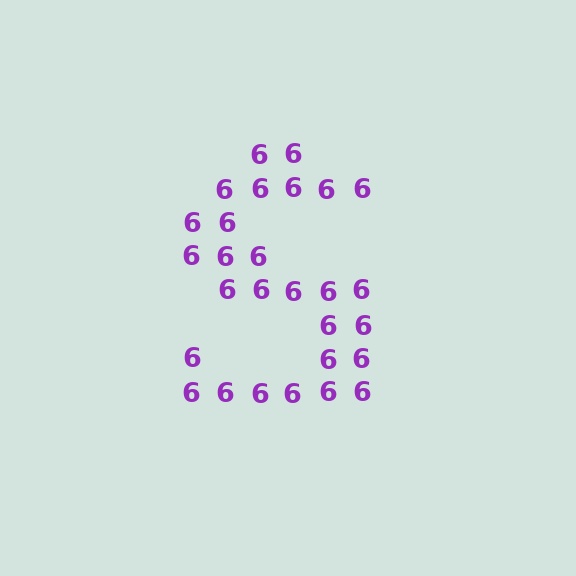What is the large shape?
The large shape is the letter S.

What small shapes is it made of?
It is made of small digit 6's.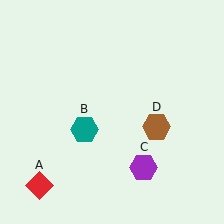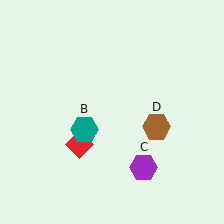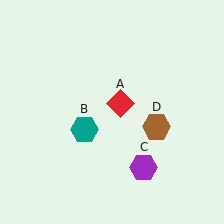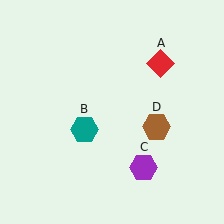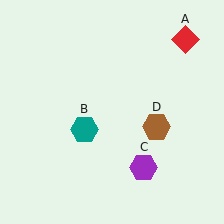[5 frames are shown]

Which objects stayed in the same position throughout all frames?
Teal hexagon (object B) and purple hexagon (object C) and brown hexagon (object D) remained stationary.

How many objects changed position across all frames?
1 object changed position: red diamond (object A).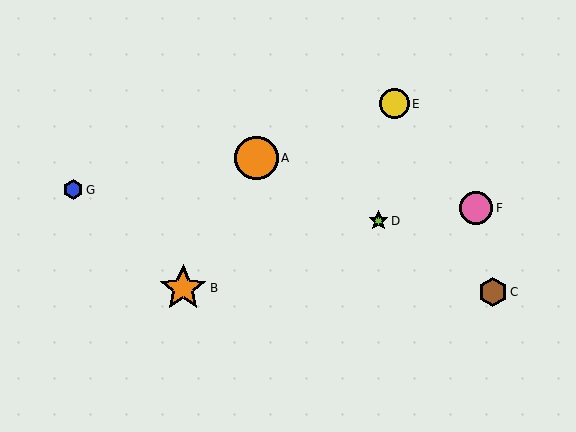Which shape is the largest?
The orange star (labeled B) is the largest.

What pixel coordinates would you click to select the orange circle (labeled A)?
Click at (257, 158) to select the orange circle A.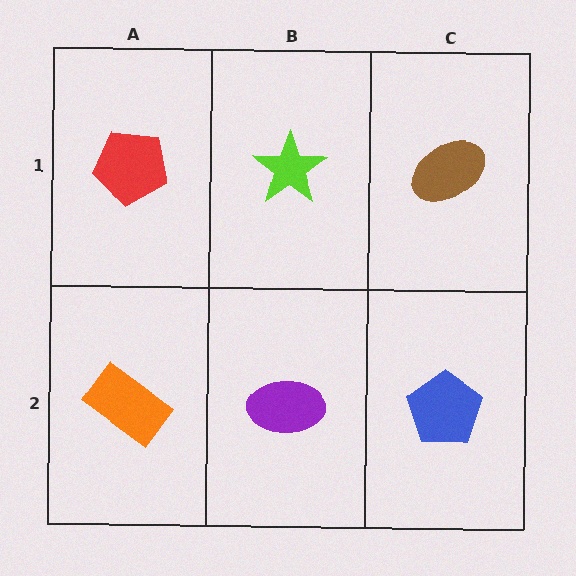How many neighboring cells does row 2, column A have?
2.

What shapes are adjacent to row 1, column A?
An orange rectangle (row 2, column A), a lime star (row 1, column B).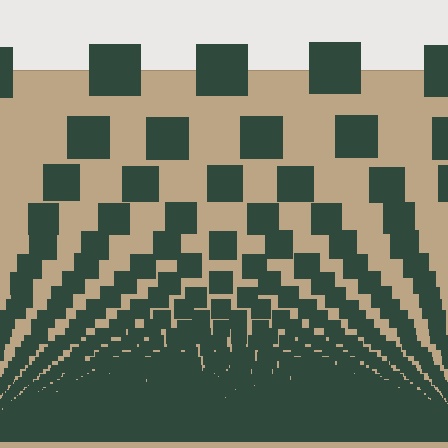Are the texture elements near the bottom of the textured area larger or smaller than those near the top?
Smaller. The gradient is inverted — elements near the bottom are smaller and denser.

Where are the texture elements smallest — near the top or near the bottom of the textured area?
Near the bottom.